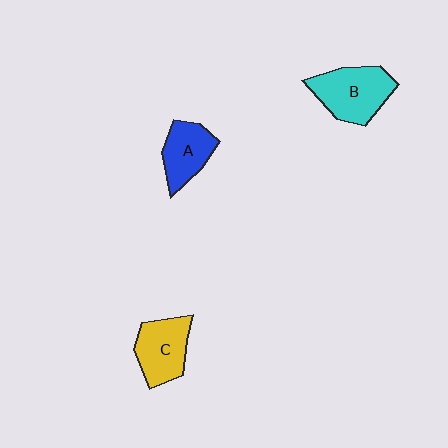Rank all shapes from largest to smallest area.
From largest to smallest: B (cyan), C (yellow), A (blue).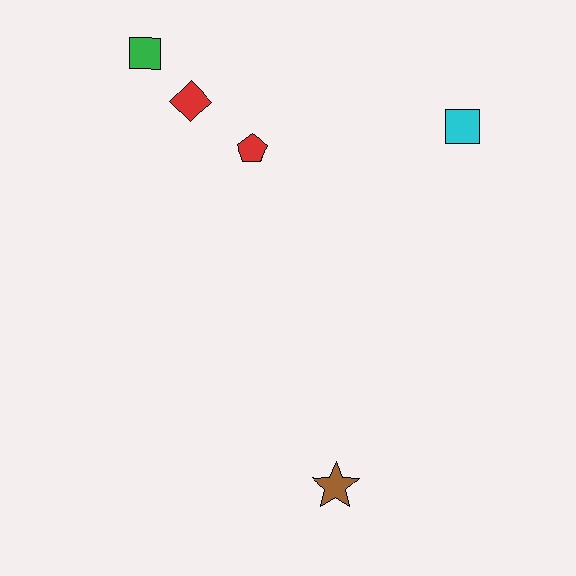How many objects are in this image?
There are 5 objects.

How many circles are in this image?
There are no circles.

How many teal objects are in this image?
There are no teal objects.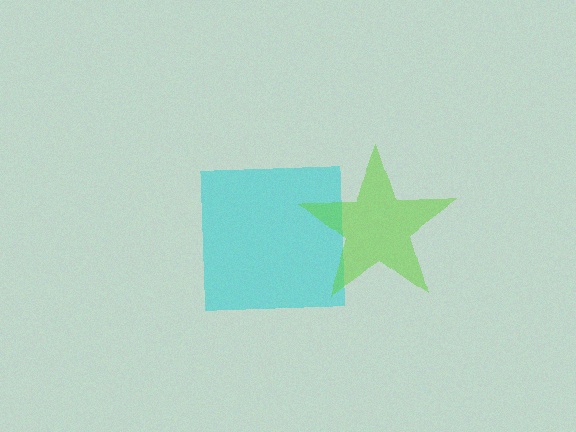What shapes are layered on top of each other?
The layered shapes are: a cyan square, a lime star.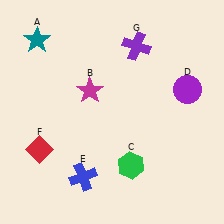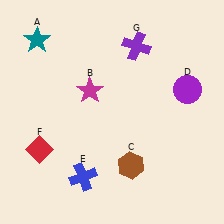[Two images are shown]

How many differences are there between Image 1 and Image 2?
There is 1 difference between the two images.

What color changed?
The hexagon (C) changed from green in Image 1 to brown in Image 2.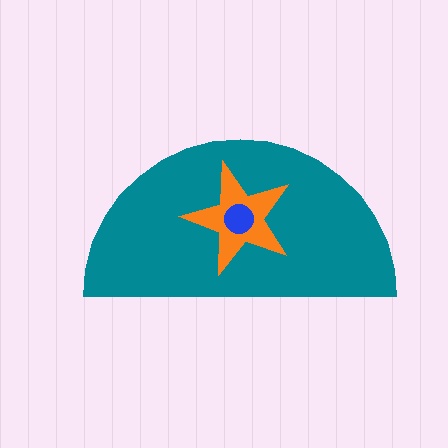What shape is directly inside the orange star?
The blue circle.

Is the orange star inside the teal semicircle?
Yes.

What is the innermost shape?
The blue circle.